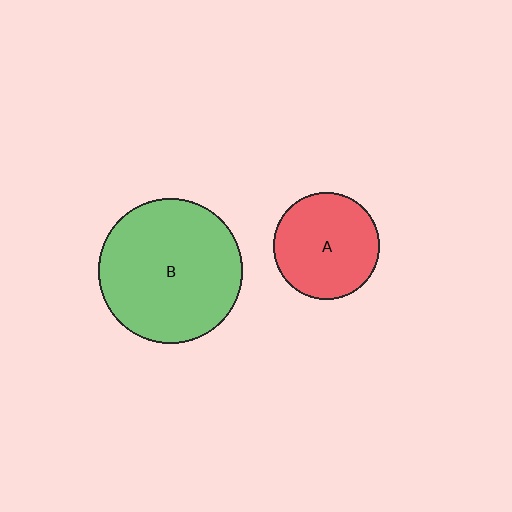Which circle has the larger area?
Circle B (green).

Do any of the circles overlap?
No, none of the circles overlap.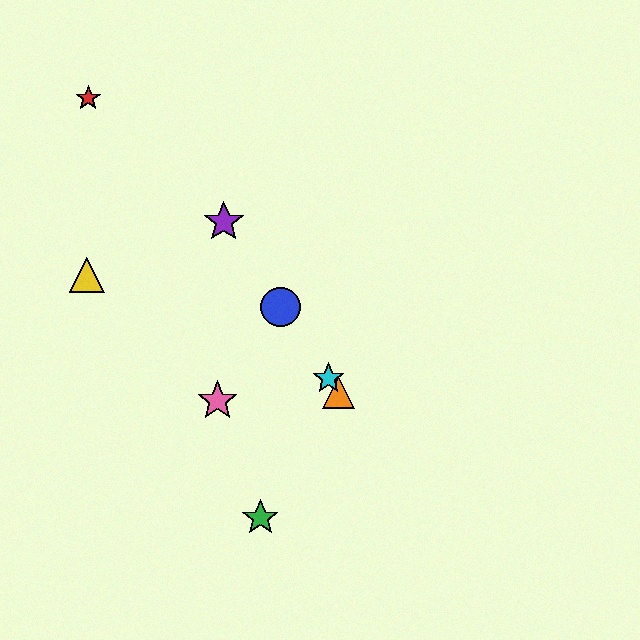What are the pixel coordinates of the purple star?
The purple star is at (224, 222).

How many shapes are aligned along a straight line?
4 shapes (the blue circle, the purple star, the orange triangle, the cyan star) are aligned along a straight line.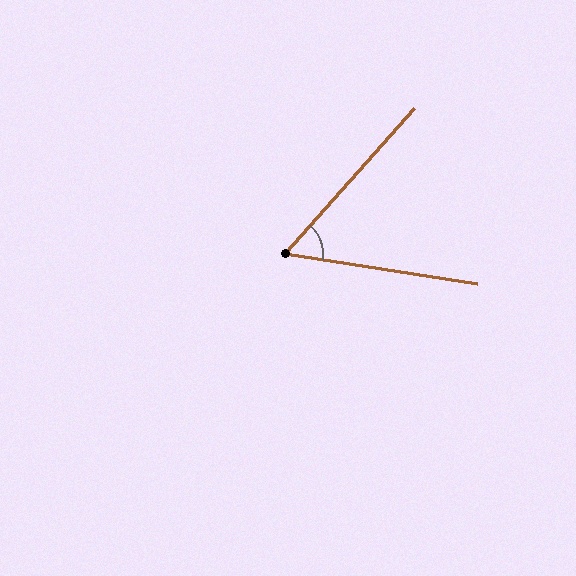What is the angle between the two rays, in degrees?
Approximately 57 degrees.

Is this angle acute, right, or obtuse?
It is acute.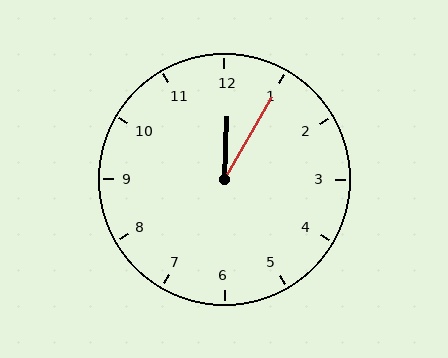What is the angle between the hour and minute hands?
Approximately 28 degrees.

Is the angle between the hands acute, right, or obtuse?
It is acute.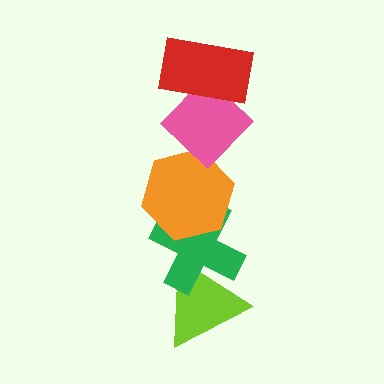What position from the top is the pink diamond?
The pink diamond is 2nd from the top.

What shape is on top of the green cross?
The orange hexagon is on top of the green cross.